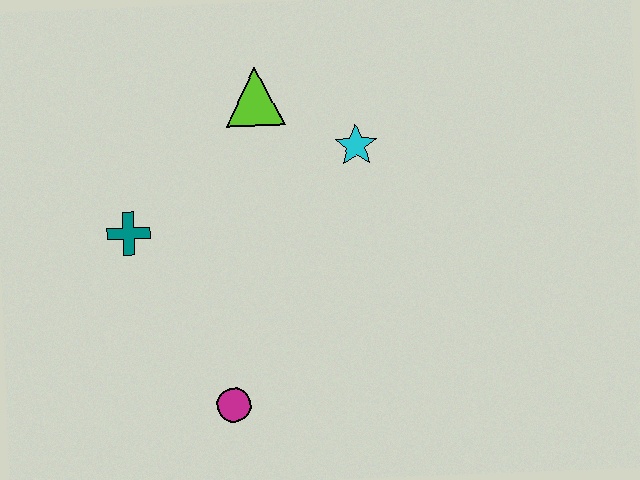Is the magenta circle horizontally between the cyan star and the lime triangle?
No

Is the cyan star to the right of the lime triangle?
Yes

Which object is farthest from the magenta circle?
The lime triangle is farthest from the magenta circle.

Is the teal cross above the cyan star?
No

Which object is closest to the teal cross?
The lime triangle is closest to the teal cross.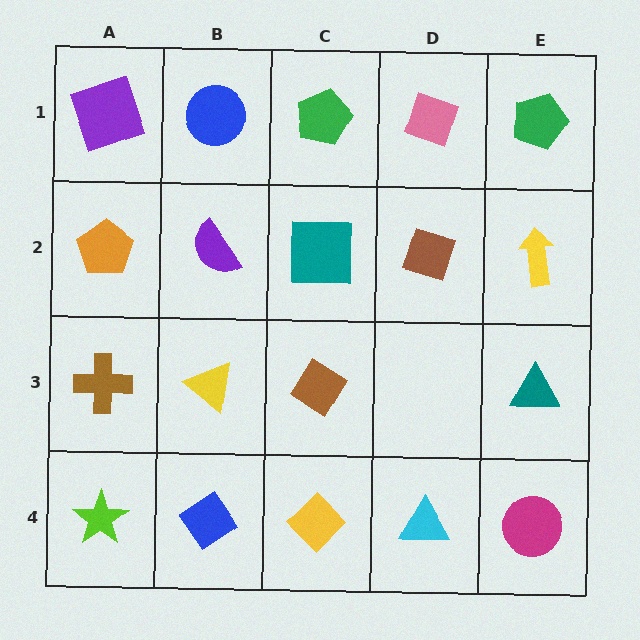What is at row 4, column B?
A blue diamond.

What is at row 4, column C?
A yellow diamond.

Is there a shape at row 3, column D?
No, that cell is empty.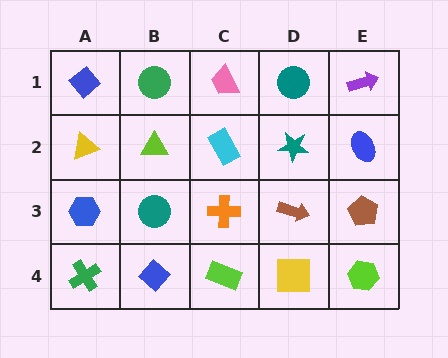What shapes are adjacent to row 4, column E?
A brown pentagon (row 3, column E), a yellow square (row 4, column D).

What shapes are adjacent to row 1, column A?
A yellow triangle (row 2, column A), a green circle (row 1, column B).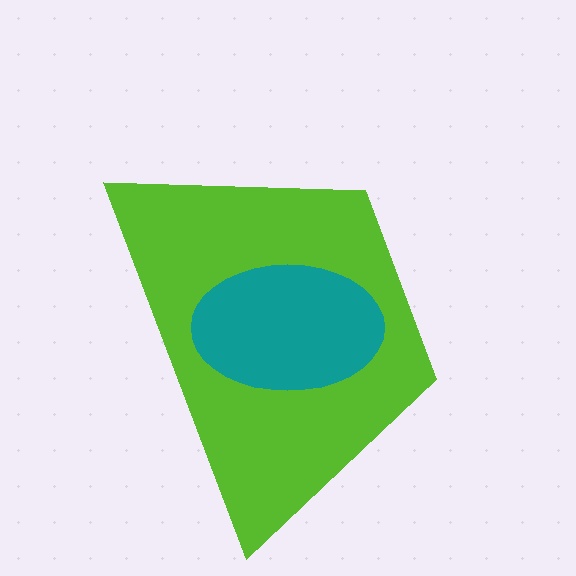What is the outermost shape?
The lime trapezoid.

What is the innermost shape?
The teal ellipse.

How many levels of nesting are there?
2.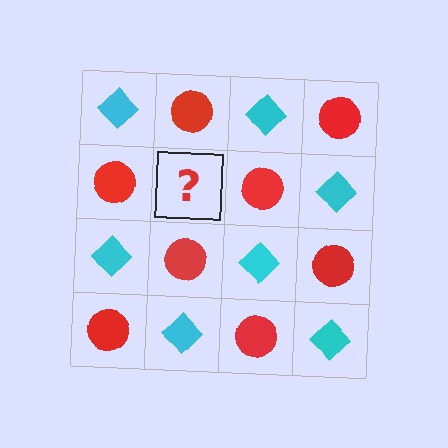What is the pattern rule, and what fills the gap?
The rule is that it alternates cyan diamond and red circle in a checkerboard pattern. The gap should be filled with a cyan diamond.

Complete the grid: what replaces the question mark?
The question mark should be replaced with a cyan diamond.